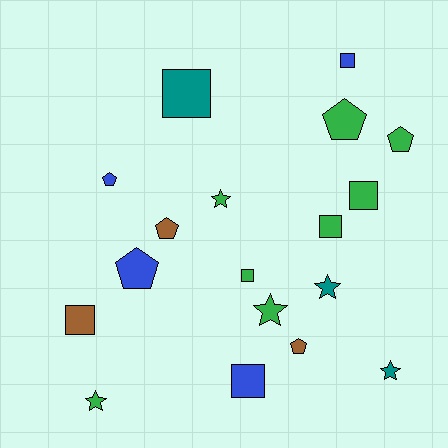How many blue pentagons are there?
There are 2 blue pentagons.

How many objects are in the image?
There are 18 objects.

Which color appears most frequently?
Green, with 8 objects.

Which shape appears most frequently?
Square, with 7 objects.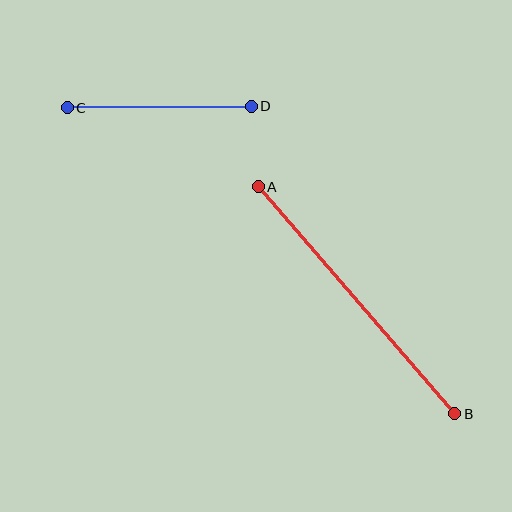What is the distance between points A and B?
The distance is approximately 300 pixels.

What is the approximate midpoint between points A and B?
The midpoint is at approximately (357, 300) pixels.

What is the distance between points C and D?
The distance is approximately 184 pixels.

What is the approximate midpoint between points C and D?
The midpoint is at approximately (159, 107) pixels.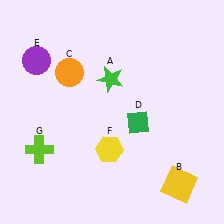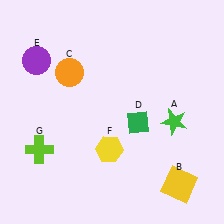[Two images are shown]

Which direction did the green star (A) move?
The green star (A) moved right.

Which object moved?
The green star (A) moved right.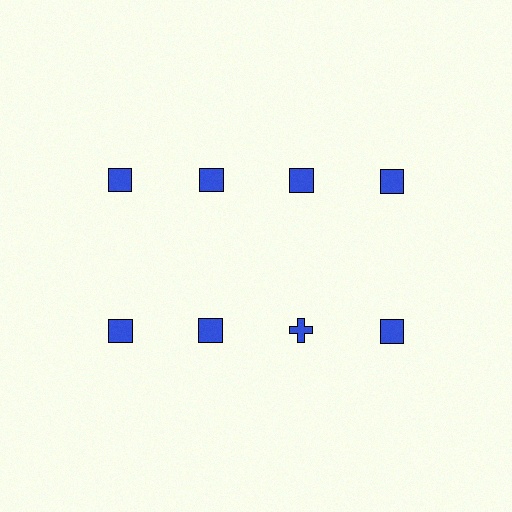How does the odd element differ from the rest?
It has a different shape: cross instead of square.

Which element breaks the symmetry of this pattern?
The blue cross in the second row, center column breaks the symmetry. All other shapes are blue squares.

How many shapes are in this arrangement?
There are 8 shapes arranged in a grid pattern.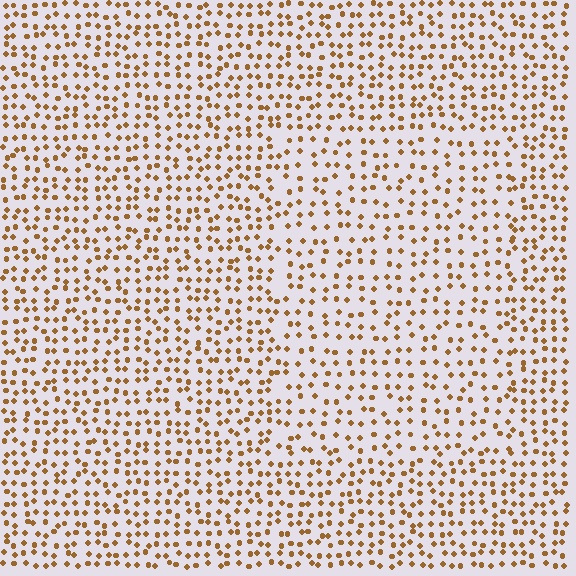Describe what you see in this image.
The image contains small brown elements arranged at two different densities. A rectangle-shaped region is visible where the elements are less densely packed than the surrounding area.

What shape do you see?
I see a rectangle.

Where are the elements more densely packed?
The elements are more densely packed outside the rectangle boundary.